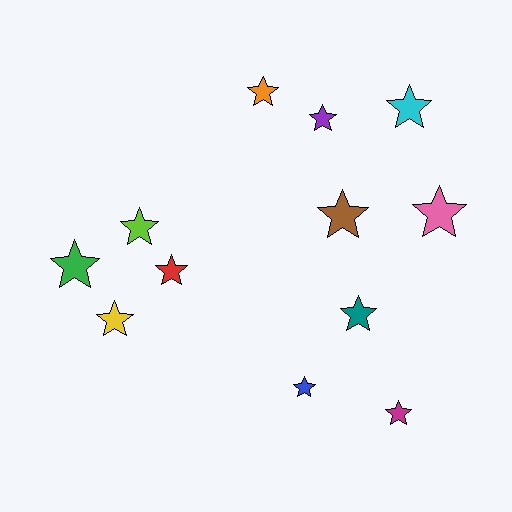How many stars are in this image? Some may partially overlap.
There are 12 stars.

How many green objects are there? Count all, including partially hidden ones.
There is 1 green object.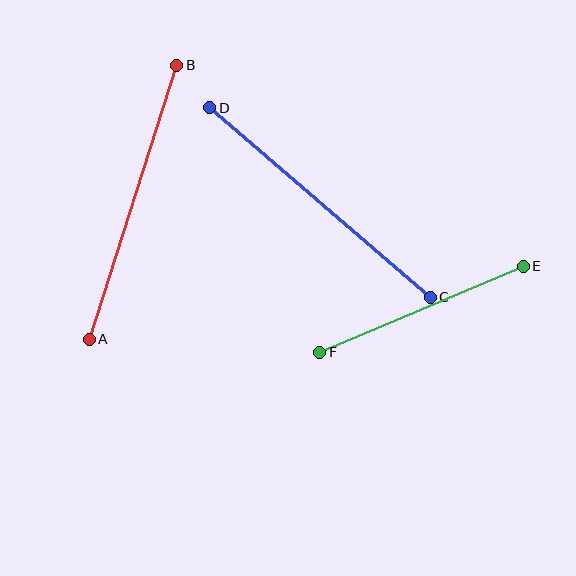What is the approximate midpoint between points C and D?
The midpoint is at approximately (320, 202) pixels.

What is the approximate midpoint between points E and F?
The midpoint is at approximately (422, 309) pixels.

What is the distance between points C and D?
The distance is approximately 290 pixels.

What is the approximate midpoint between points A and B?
The midpoint is at approximately (133, 202) pixels.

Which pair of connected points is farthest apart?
Points C and D are farthest apart.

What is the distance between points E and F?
The distance is approximately 221 pixels.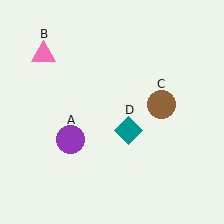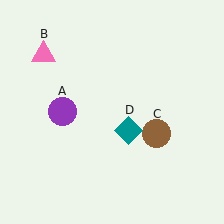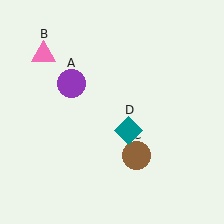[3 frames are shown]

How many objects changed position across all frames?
2 objects changed position: purple circle (object A), brown circle (object C).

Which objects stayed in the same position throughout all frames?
Pink triangle (object B) and teal diamond (object D) remained stationary.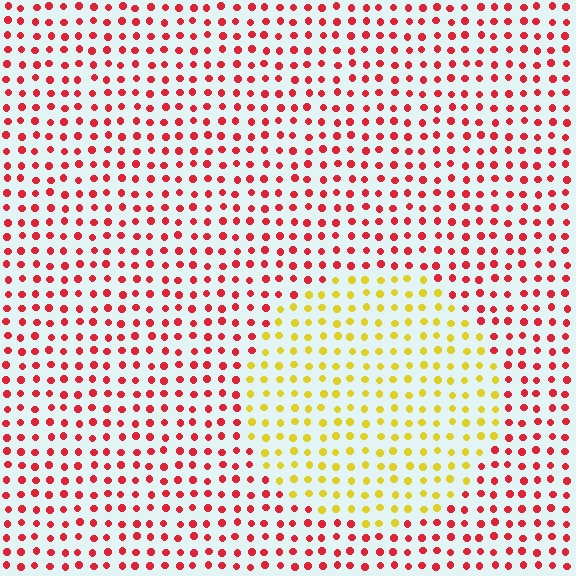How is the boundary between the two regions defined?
The boundary is defined purely by a slight shift in hue (about 62 degrees). Spacing, size, and orientation are identical on both sides.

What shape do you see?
I see a circle.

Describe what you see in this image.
The image is filled with small red elements in a uniform arrangement. A circle-shaped region is visible where the elements are tinted to a slightly different hue, forming a subtle color boundary.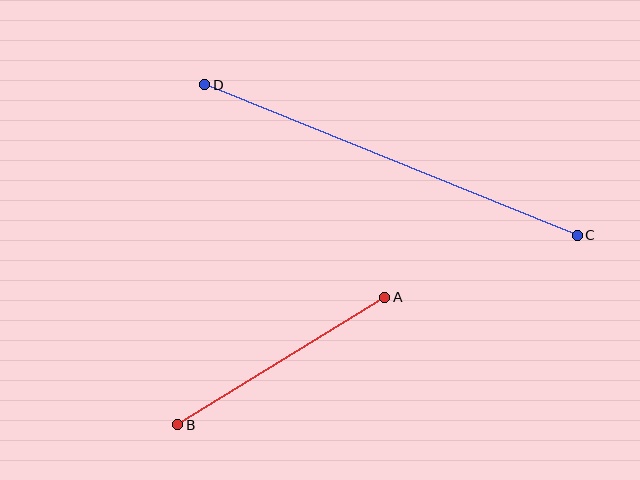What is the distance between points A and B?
The distance is approximately 243 pixels.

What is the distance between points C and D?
The distance is approximately 401 pixels.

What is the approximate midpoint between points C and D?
The midpoint is at approximately (391, 160) pixels.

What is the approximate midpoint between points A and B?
The midpoint is at approximately (281, 361) pixels.